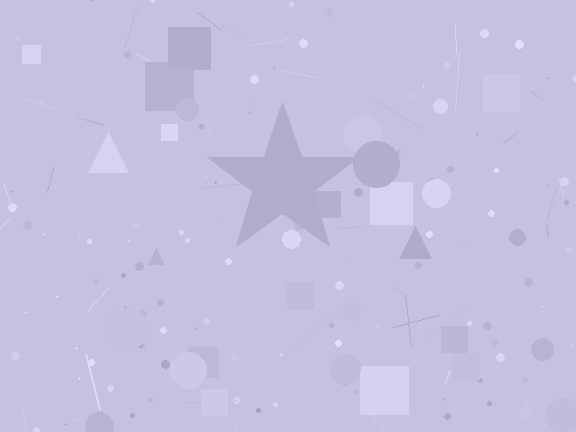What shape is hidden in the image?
A star is hidden in the image.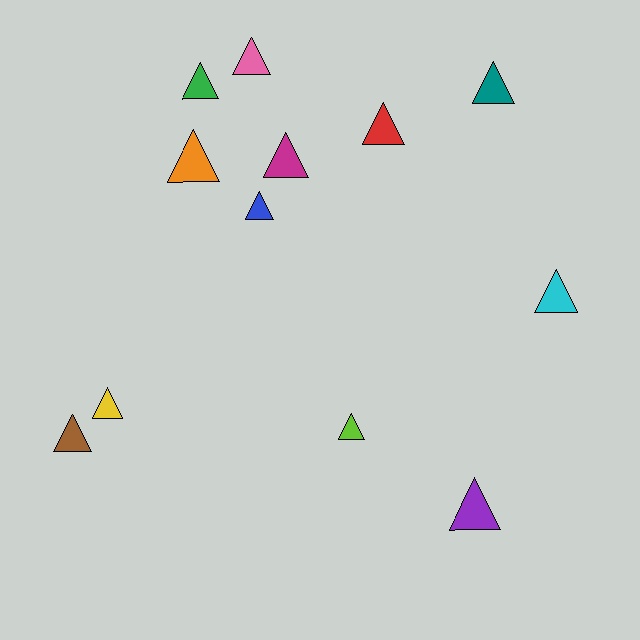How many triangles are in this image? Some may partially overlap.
There are 12 triangles.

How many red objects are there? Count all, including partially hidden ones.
There is 1 red object.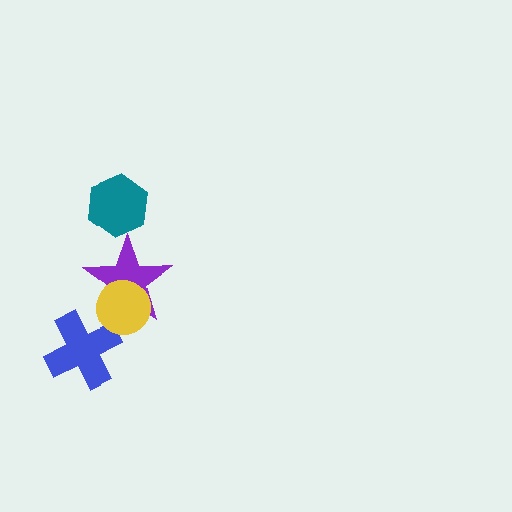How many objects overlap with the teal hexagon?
0 objects overlap with the teal hexagon.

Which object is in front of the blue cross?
The yellow circle is in front of the blue cross.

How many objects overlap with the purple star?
1 object overlaps with the purple star.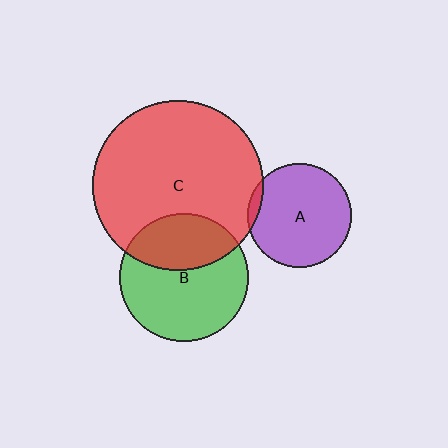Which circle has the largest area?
Circle C (red).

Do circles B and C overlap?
Yes.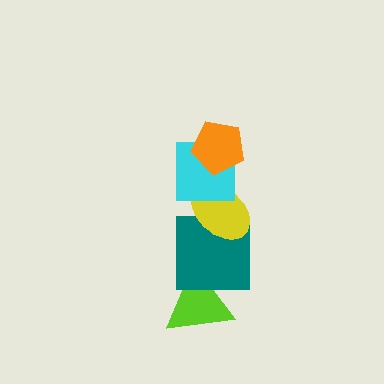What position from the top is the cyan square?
The cyan square is 2nd from the top.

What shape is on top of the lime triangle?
The teal square is on top of the lime triangle.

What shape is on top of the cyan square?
The orange pentagon is on top of the cyan square.